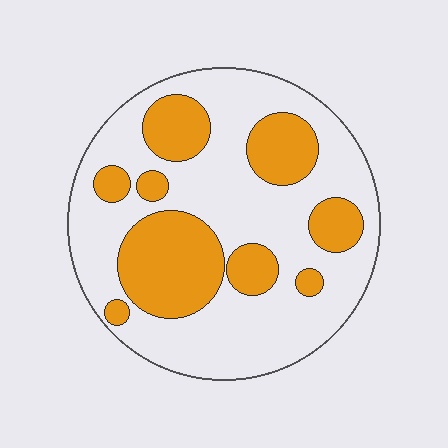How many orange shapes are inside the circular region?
9.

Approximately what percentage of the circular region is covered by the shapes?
Approximately 30%.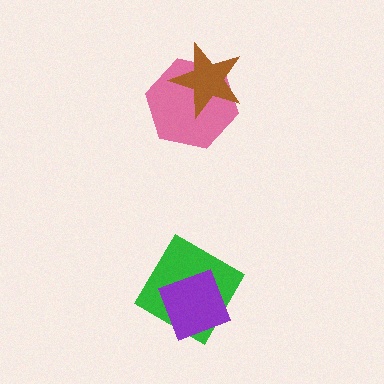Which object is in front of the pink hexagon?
The brown star is in front of the pink hexagon.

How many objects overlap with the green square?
1 object overlaps with the green square.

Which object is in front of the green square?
The purple diamond is in front of the green square.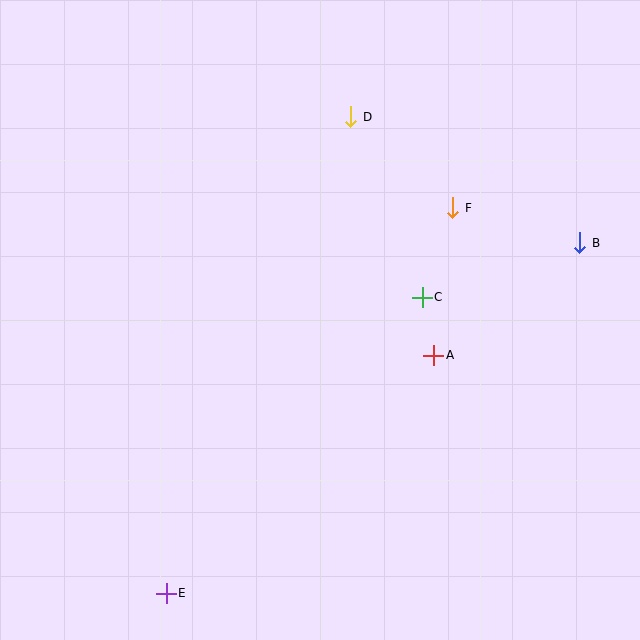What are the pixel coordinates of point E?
Point E is at (166, 593).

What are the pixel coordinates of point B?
Point B is at (580, 243).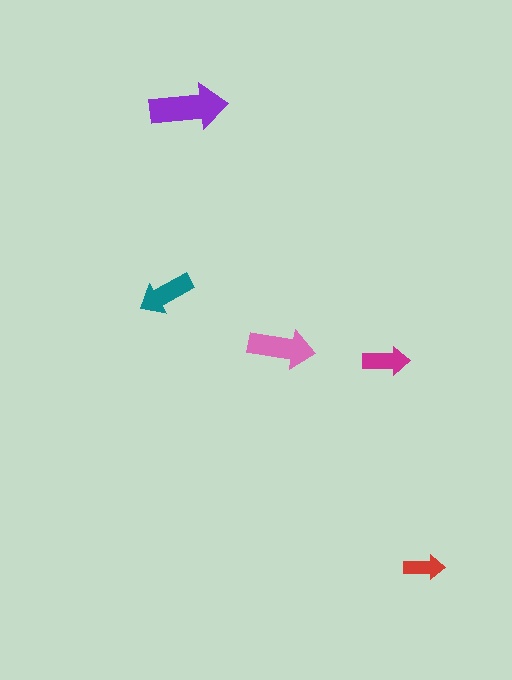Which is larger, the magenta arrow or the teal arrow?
The teal one.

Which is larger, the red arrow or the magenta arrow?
The magenta one.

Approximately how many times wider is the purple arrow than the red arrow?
About 2 times wider.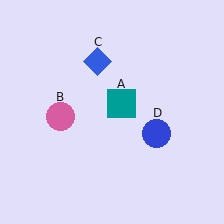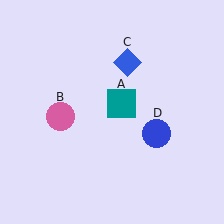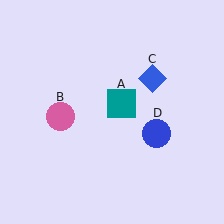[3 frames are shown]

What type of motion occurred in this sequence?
The blue diamond (object C) rotated clockwise around the center of the scene.